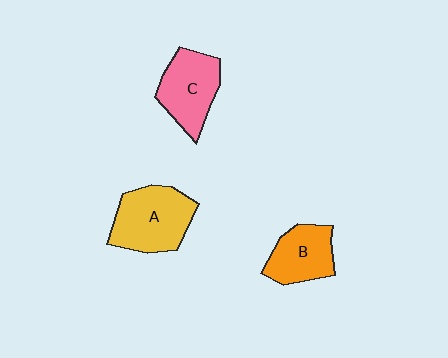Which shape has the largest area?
Shape A (yellow).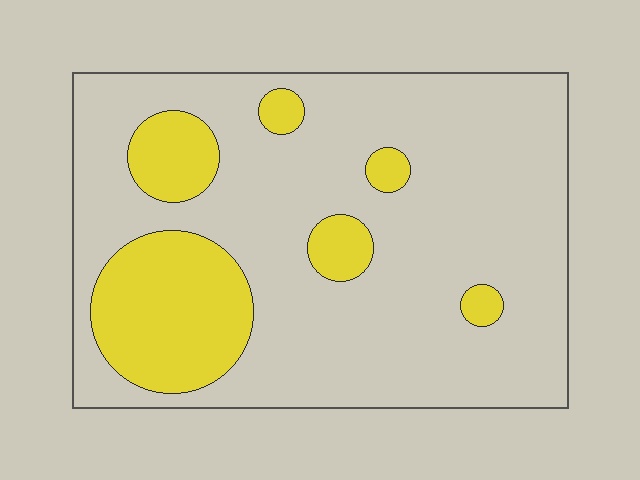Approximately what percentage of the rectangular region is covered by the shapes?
Approximately 20%.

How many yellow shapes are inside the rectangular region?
6.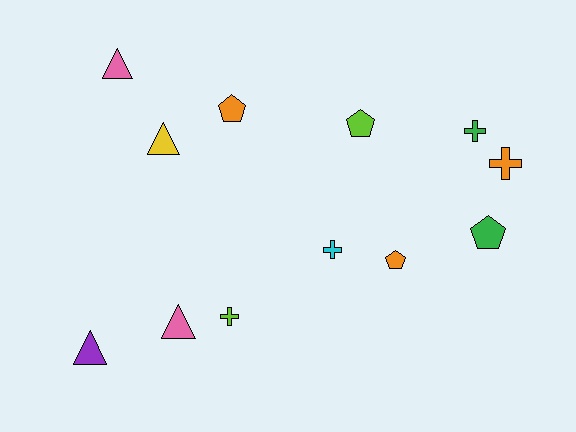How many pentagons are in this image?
There are 4 pentagons.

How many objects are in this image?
There are 12 objects.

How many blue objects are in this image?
There are no blue objects.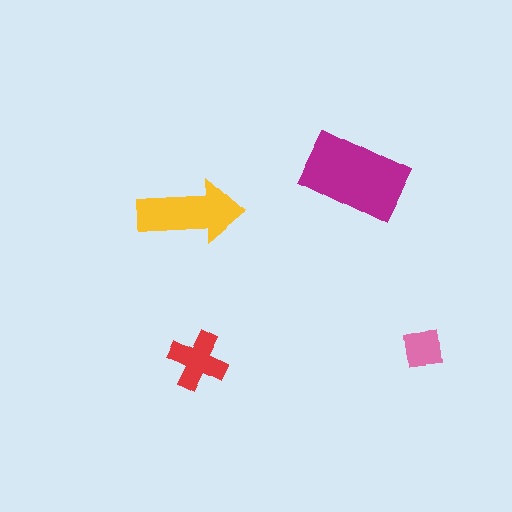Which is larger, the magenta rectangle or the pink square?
The magenta rectangle.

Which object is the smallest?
The pink square.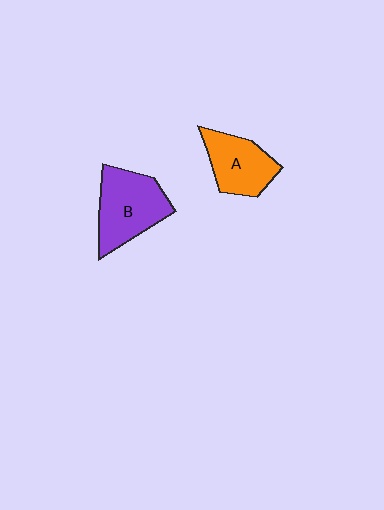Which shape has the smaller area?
Shape A (orange).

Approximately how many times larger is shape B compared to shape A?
Approximately 1.3 times.